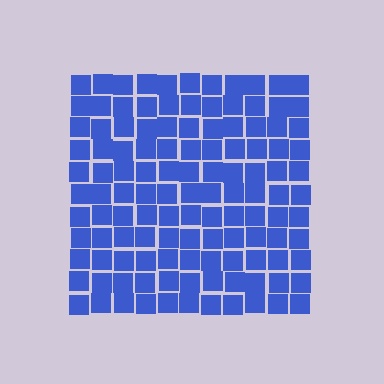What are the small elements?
The small elements are squares.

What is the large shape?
The large shape is a square.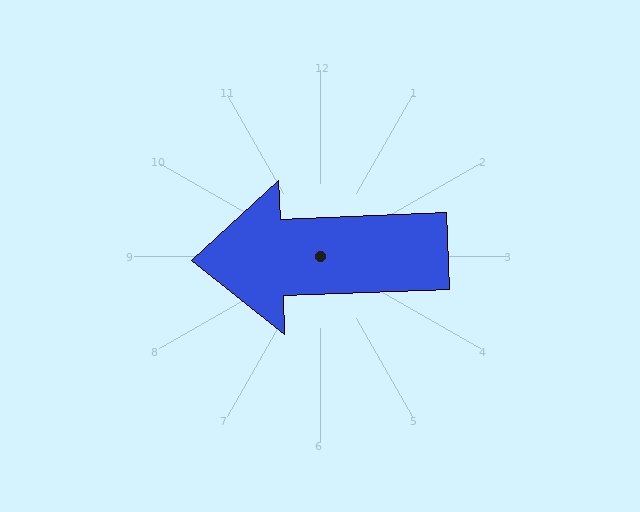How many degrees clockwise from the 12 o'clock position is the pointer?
Approximately 268 degrees.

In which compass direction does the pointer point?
West.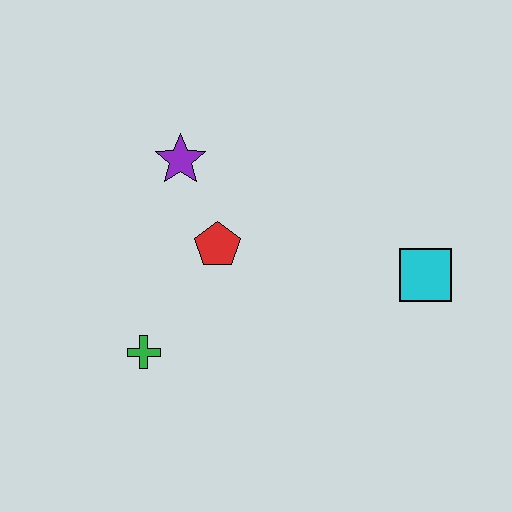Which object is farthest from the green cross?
The cyan square is farthest from the green cross.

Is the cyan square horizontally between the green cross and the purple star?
No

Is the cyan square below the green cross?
No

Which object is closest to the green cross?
The red pentagon is closest to the green cross.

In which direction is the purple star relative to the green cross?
The purple star is above the green cross.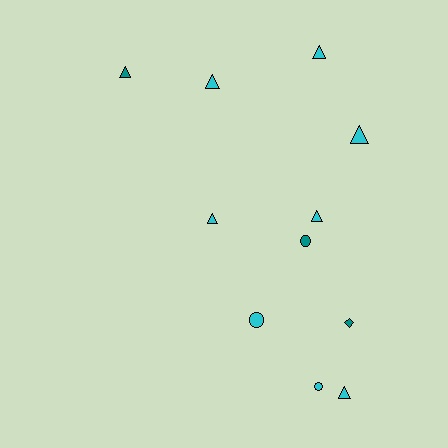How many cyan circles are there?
There are 2 cyan circles.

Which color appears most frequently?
Cyan, with 8 objects.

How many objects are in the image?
There are 11 objects.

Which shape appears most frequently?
Triangle, with 7 objects.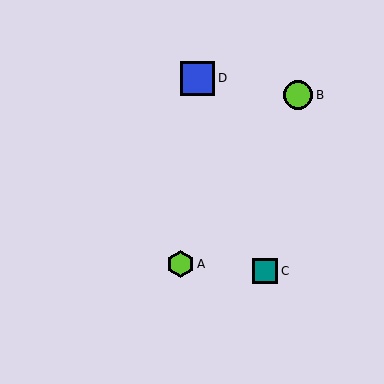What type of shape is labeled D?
Shape D is a blue square.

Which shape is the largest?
The blue square (labeled D) is the largest.